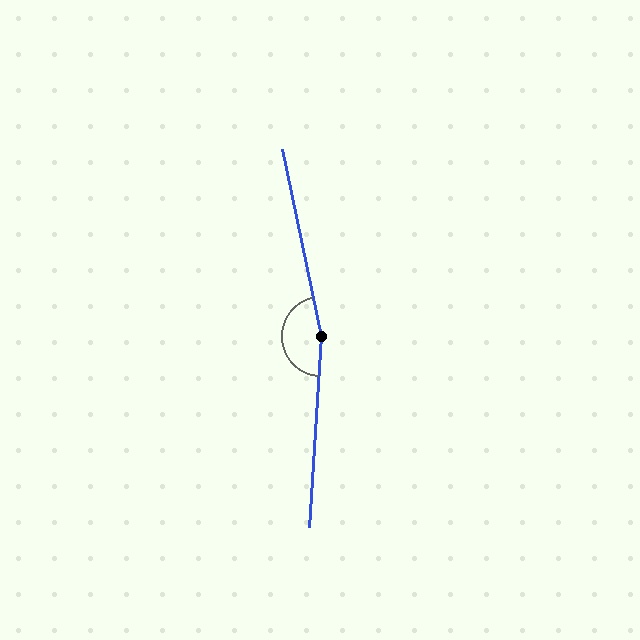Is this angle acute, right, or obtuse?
It is obtuse.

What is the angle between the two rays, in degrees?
Approximately 165 degrees.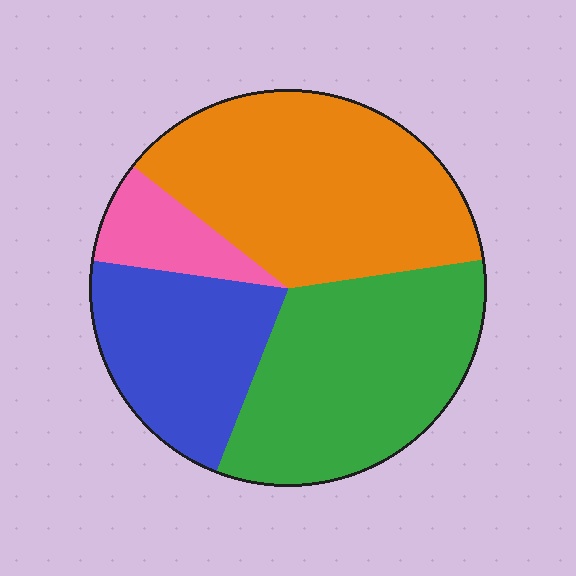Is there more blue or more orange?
Orange.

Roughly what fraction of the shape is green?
Green takes up about one third (1/3) of the shape.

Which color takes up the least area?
Pink, at roughly 10%.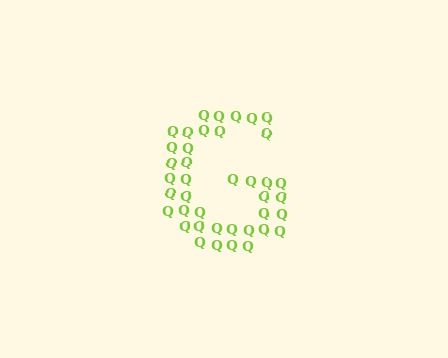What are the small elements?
The small elements are letter Q's.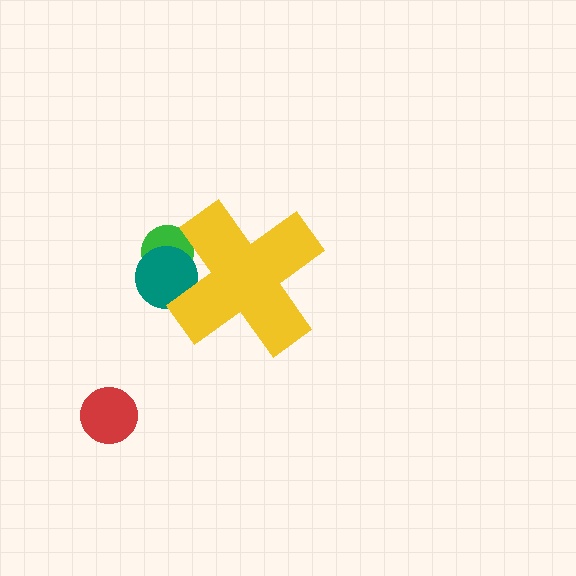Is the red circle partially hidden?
No, the red circle is fully visible.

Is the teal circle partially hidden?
Yes, the teal circle is partially hidden behind the yellow cross.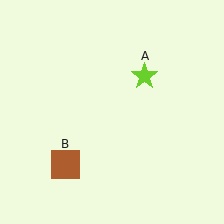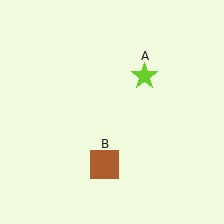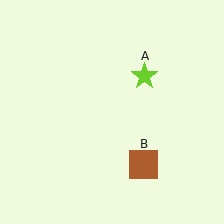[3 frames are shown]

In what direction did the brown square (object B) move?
The brown square (object B) moved right.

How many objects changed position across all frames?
1 object changed position: brown square (object B).